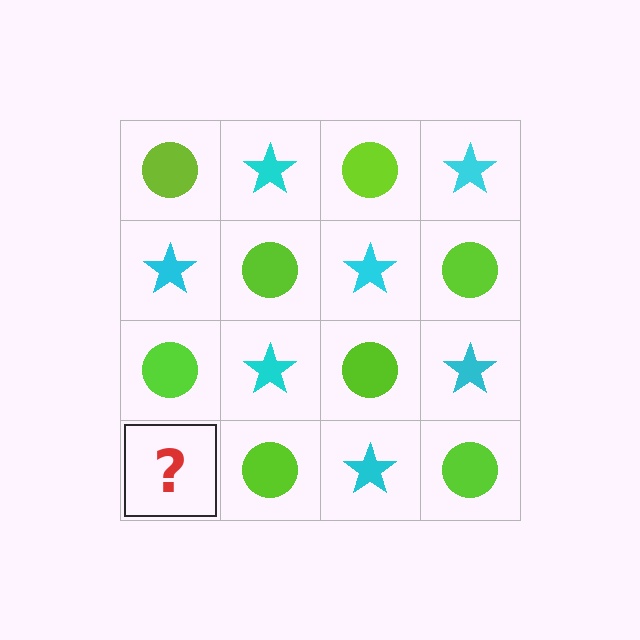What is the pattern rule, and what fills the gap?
The rule is that it alternates lime circle and cyan star in a checkerboard pattern. The gap should be filled with a cyan star.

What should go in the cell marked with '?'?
The missing cell should contain a cyan star.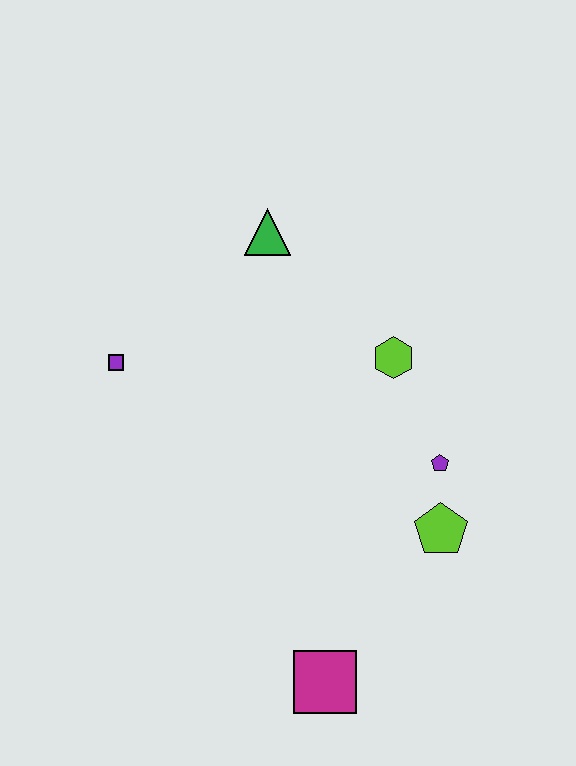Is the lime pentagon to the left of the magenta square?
No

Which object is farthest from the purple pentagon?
The purple square is farthest from the purple pentagon.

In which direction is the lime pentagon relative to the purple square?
The lime pentagon is to the right of the purple square.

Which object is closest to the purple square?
The green triangle is closest to the purple square.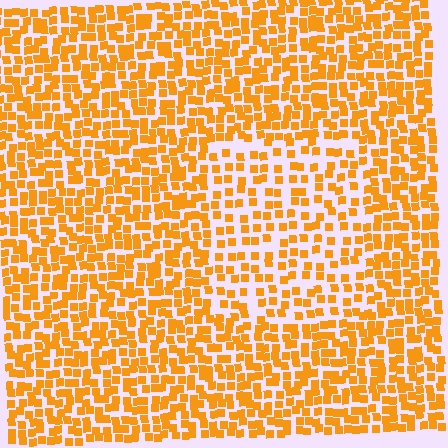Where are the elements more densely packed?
The elements are more densely packed outside the rectangle boundary.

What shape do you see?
I see a rectangle.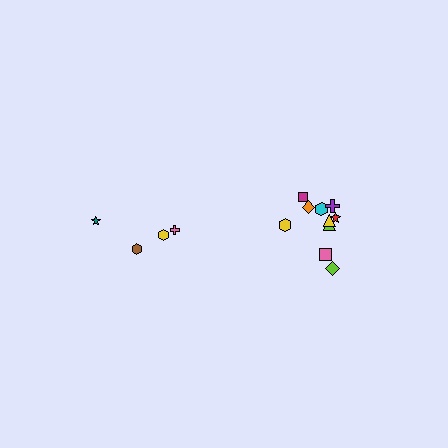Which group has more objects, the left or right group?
The right group.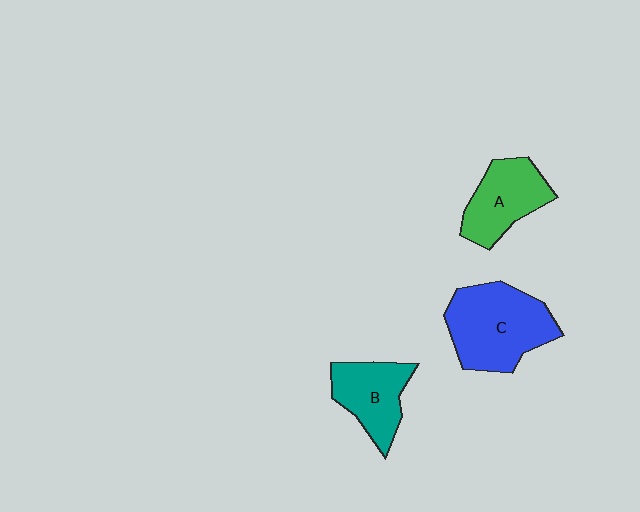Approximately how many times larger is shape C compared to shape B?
Approximately 1.6 times.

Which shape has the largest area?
Shape C (blue).